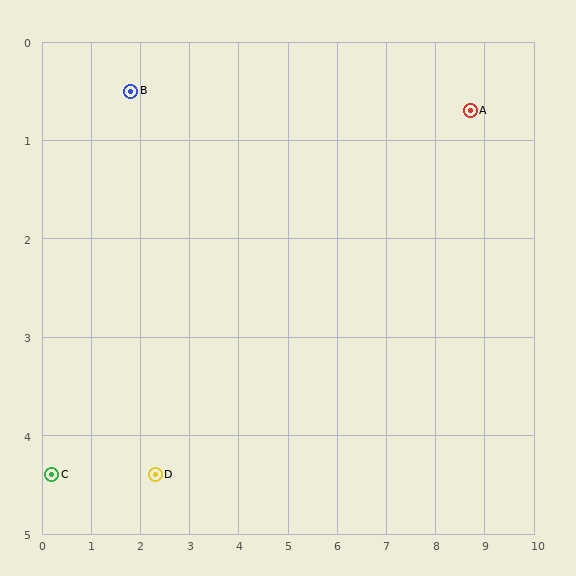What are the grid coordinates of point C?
Point C is at approximately (0.2, 4.4).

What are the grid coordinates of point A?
Point A is at approximately (8.7, 0.7).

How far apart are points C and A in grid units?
Points C and A are about 9.3 grid units apart.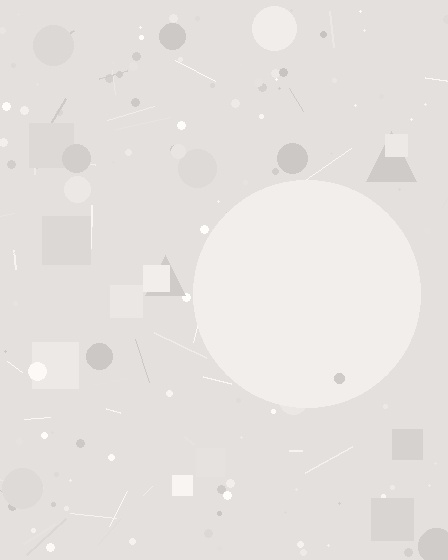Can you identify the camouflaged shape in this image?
The camouflaged shape is a circle.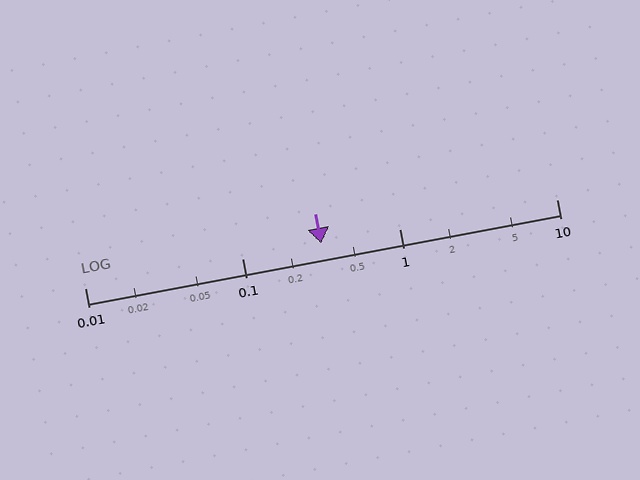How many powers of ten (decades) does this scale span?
The scale spans 3 decades, from 0.01 to 10.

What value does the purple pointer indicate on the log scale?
The pointer indicates approximately 0.32.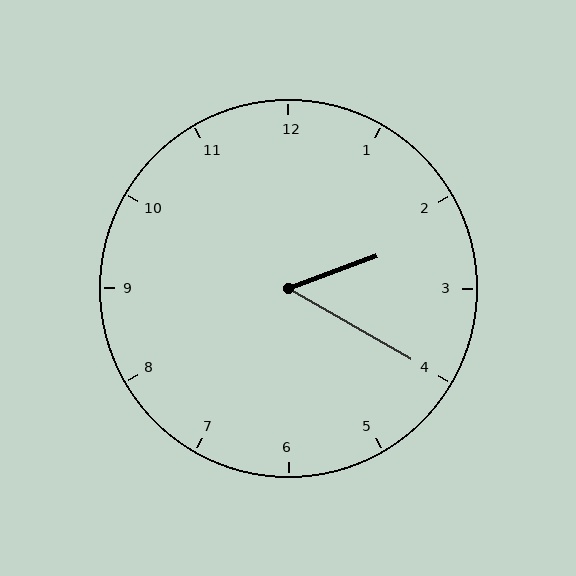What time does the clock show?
2:20.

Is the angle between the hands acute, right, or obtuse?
It is acute.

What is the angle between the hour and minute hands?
Approximately 50 degrees.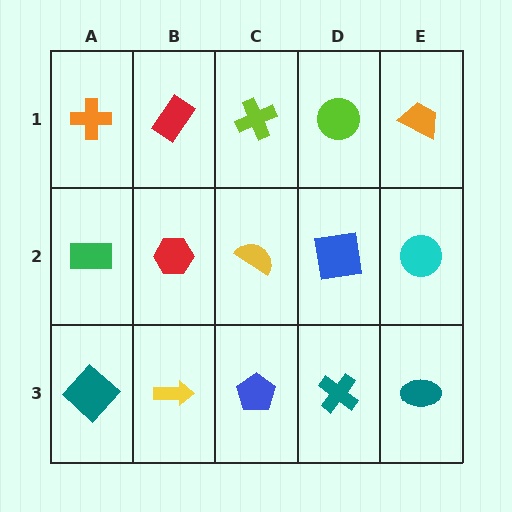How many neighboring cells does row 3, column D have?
3.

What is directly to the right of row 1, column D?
An orange trapezoid.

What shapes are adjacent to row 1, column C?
A yellow semicircle (row 2, column C), a red rectangle (row 1, column B), a lime circle (row 1, column D).